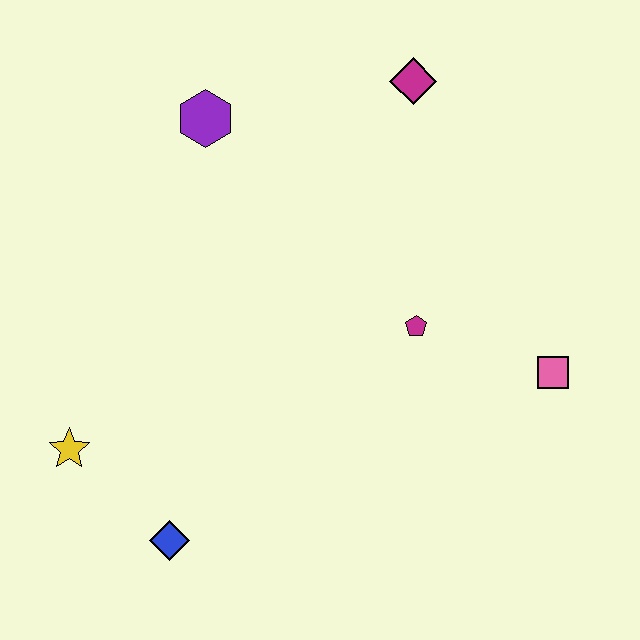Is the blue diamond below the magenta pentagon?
Yes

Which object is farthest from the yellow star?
The magenta diamond is farthest from the yellow star.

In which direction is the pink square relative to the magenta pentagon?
The pink square is to the right of the magenta pentagon.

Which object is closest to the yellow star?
The blue diamond is closest to the yellow star.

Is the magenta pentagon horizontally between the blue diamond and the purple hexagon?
No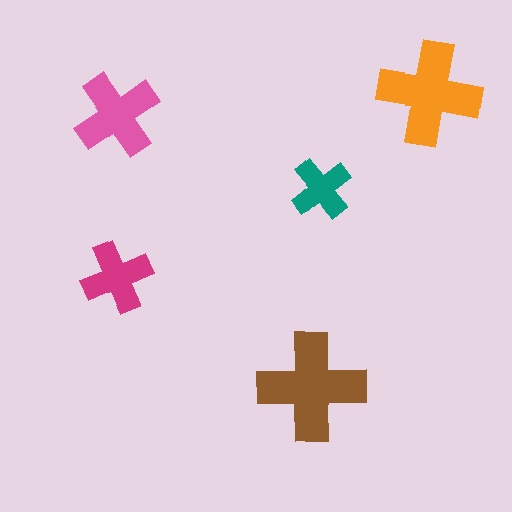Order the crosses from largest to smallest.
the brown one, the orange one, the pink one, the magenta one, the teal one.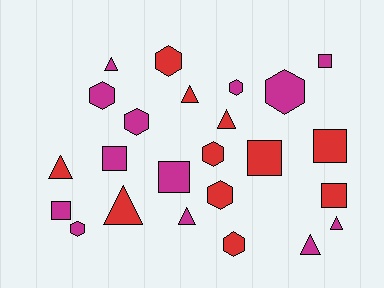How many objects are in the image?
There are 24 objects.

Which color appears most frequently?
Magenta, with 13 objects.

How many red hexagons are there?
There are 4 red hexagons.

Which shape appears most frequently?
Hexagon, with 9 objects.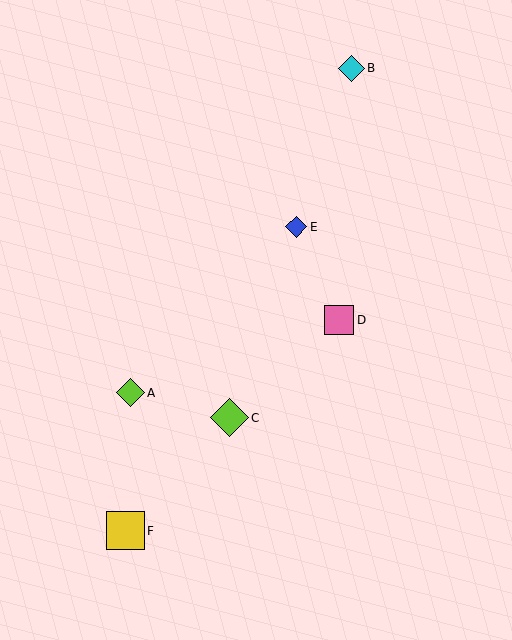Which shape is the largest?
The lime diamond (labeled C) is the largest.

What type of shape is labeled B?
Shape B is a cyan diamond.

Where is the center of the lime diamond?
The center of the lime diamond is at (130, 393).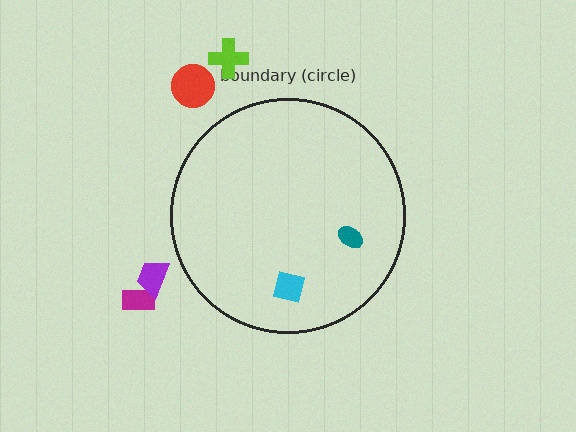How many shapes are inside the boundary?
2 inside, 4 outside.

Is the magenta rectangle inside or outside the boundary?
Outside.